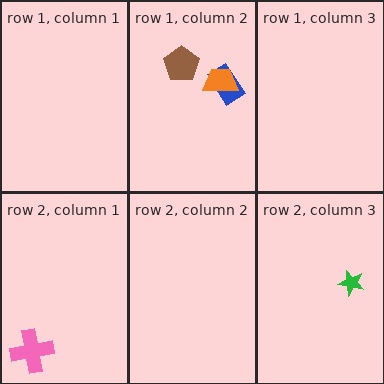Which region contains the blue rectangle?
The row 1, column 2 region.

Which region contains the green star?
The row 2, column 3 region.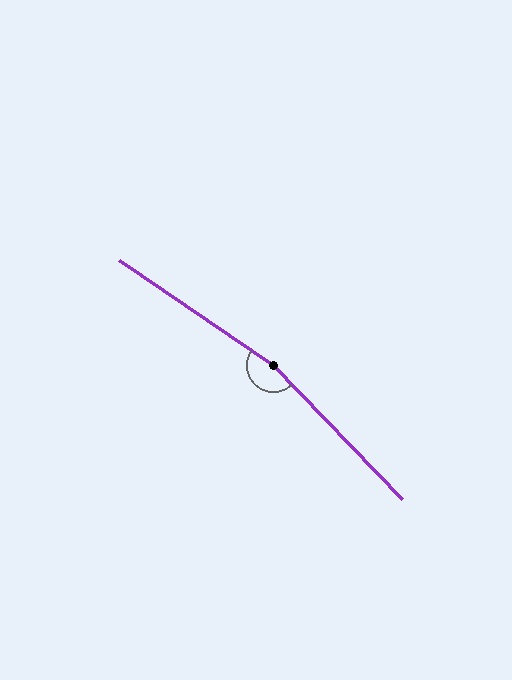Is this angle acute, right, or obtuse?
It is obtuse.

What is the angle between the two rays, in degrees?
Approximately 168 degrees.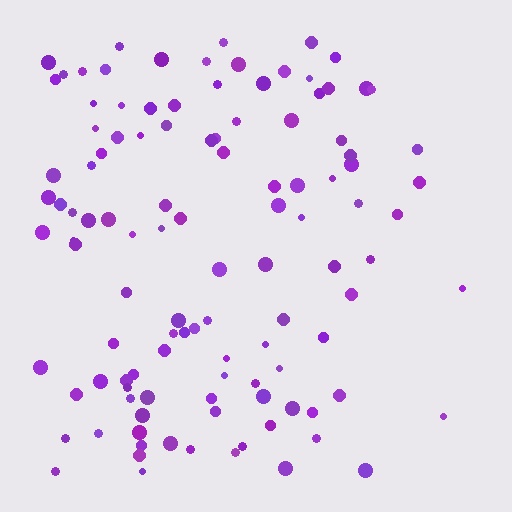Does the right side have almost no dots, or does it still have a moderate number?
Still a moderate number, just noticeably fewer than the left.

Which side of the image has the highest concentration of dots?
The left.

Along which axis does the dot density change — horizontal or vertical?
Horizontal.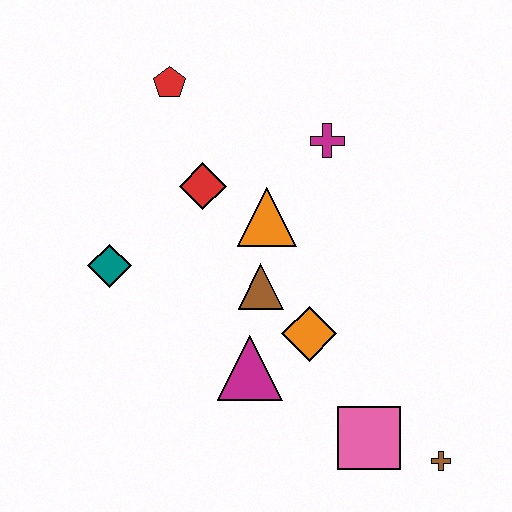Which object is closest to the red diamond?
The orange triangle is closest to the red diamond.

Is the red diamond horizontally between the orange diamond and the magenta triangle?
No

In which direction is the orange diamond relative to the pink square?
The orange diamond is above the pink square.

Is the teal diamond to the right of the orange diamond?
No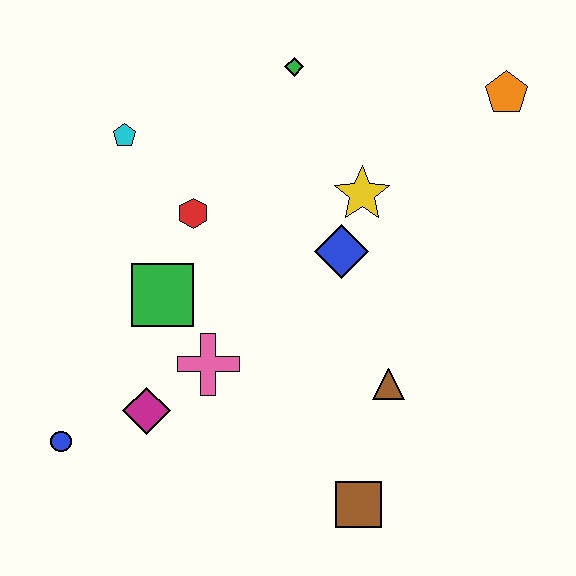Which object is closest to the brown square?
The brown triangle is closest to the brown square.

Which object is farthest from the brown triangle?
The cyan pentagon is farthest from the brown triangle.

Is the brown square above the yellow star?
No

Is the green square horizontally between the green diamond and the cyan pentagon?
Yes